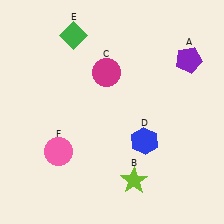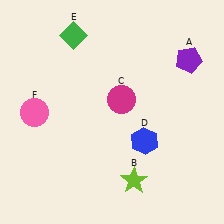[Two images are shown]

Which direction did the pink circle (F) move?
The pink circle (F) moved up.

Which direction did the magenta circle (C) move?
The magenta circle (C) moved down.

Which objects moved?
The objects that moved are: the magenta circle (C), the pink circle (F).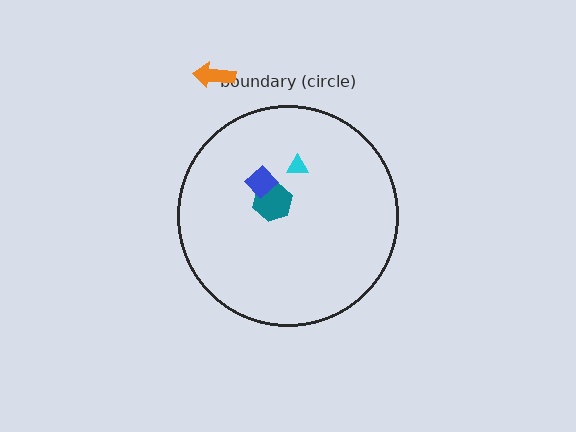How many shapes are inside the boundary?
3 inside, 1 outside.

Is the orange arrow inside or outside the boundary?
Outside.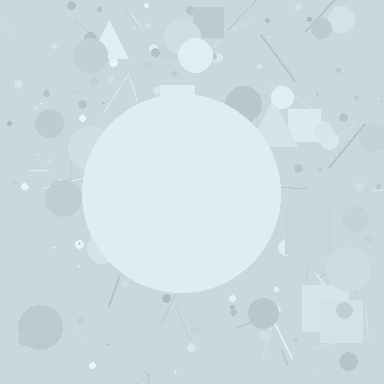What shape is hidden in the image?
A circle is hidden in the image.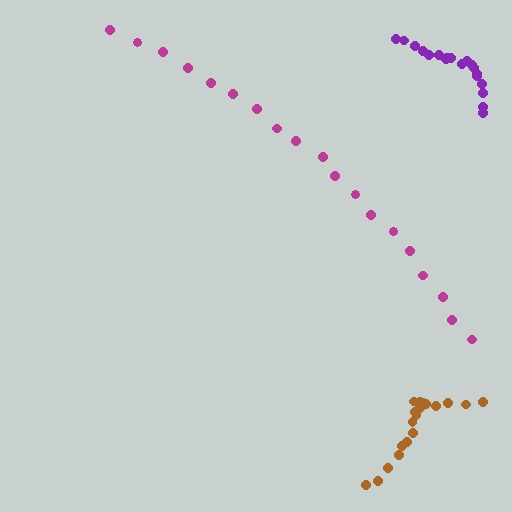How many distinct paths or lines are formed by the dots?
There are 3 distinct paths.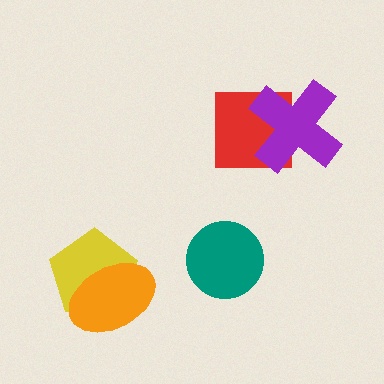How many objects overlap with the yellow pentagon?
1 object overlaps with the yellow pentagon.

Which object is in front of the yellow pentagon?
The orange ellipse is in front of the yellow pentagon.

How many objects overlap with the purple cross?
1 object overlaps with the purple cross.